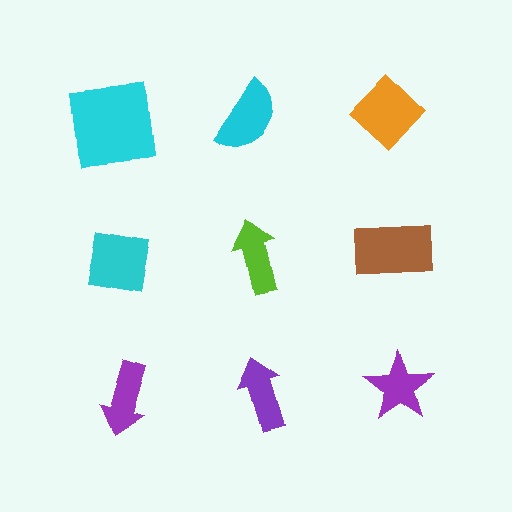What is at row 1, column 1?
A cyan square.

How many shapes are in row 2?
3 shapes.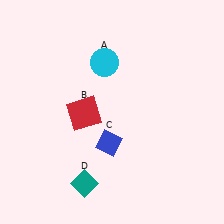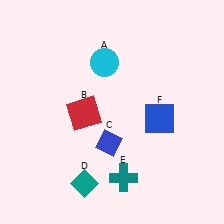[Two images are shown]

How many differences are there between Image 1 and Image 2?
There are 2 differences between the two images.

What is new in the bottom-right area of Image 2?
A teal cross (E) was added in the bottom-right area of Image 2.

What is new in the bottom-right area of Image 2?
A blue square (F) was added in the bottom-right area of Image 2.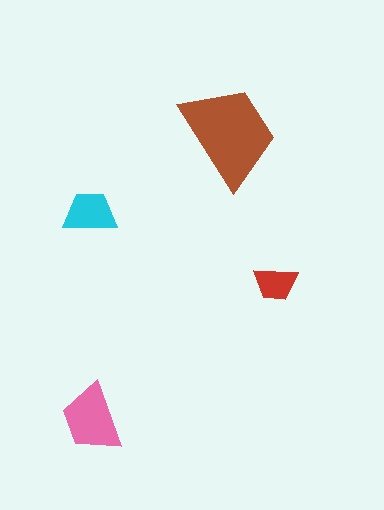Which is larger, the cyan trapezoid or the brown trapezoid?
The brown one.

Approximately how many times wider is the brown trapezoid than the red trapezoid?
About 2.5 times wider.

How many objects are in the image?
There are 4 objects in the image.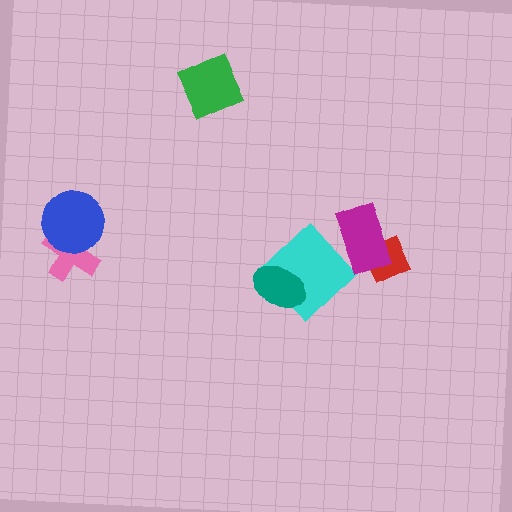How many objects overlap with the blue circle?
1 object overlaps with the blue circle.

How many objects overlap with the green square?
0 objects overlap with the green square.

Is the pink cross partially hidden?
Yes, it is partially covered by another shape.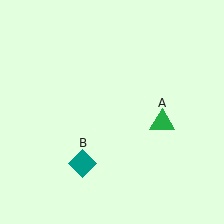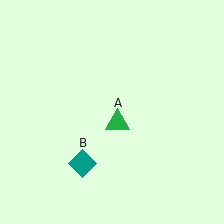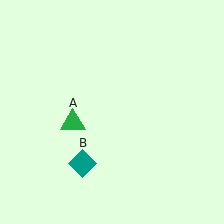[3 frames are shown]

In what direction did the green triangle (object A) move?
The green triangle (object A) moved left.